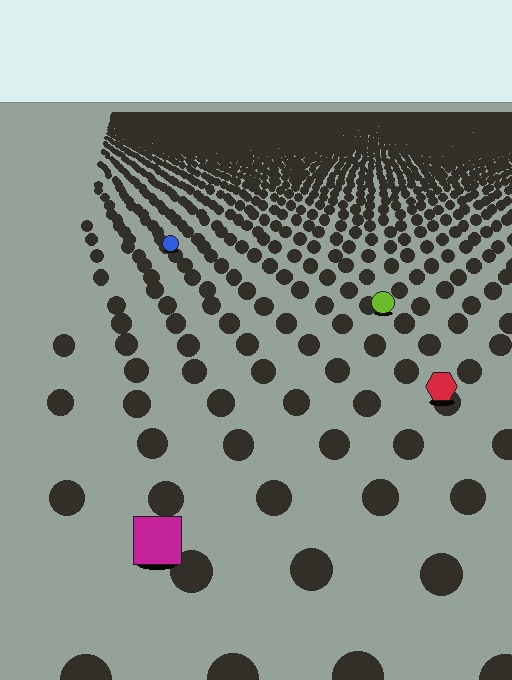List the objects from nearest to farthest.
From nearest to farthest: the magenta square, the red hexagon, the lime circle, the blue circle.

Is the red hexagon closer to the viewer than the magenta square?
No. The magenta square is closer — you can tell from the texture gradient: the ground texture is coarser near it.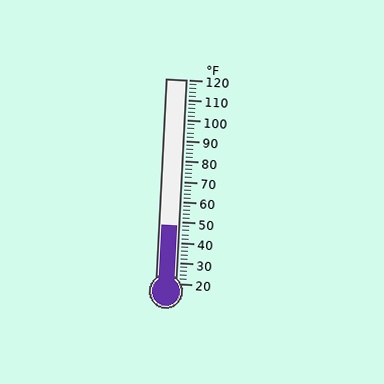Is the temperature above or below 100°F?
The temperature is below 100°F.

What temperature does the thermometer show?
The thermometer shows approximately 48°F.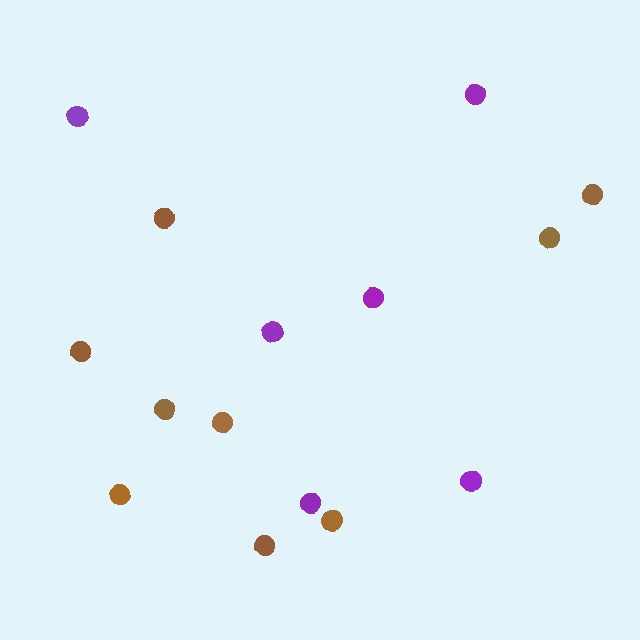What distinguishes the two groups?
There are 2 groups: one group of purple circles (6) and one group of brown circles (9).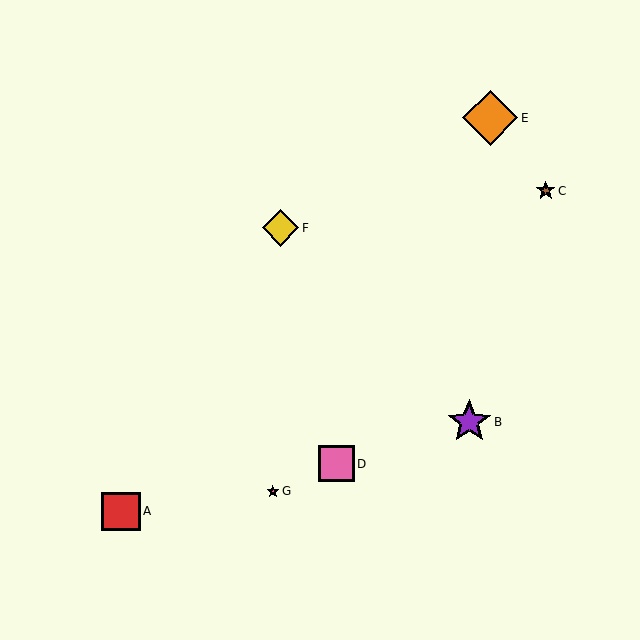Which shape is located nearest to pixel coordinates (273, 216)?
The yellow diamond (labeled F) at (281, 228) is nearest to that location.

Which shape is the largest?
The orange diamond (labeled E) is the largest.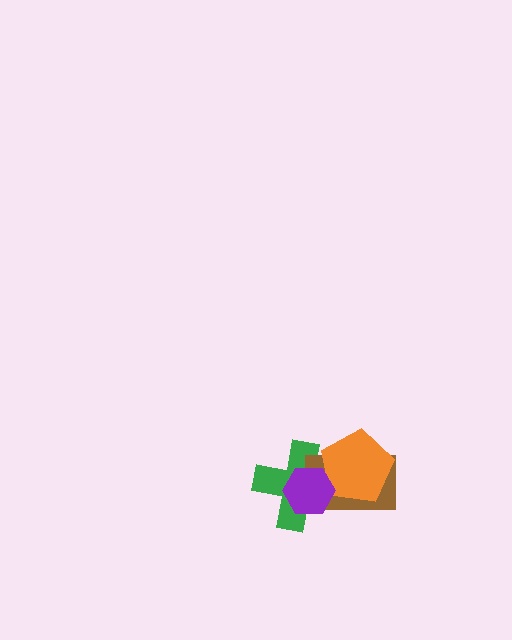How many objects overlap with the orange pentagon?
3 objects overlap with the orange pentagon.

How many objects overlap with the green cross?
3 objects overlap with the green cross.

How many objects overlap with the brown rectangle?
3 objects overlap with the brown rectangle.